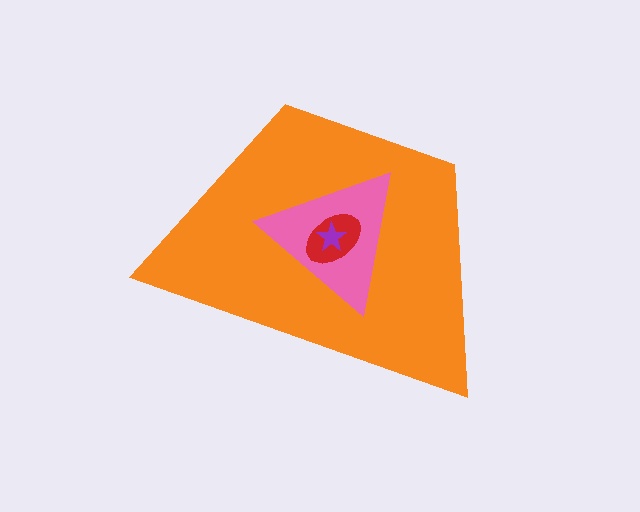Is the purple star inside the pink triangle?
Yes.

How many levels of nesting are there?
4.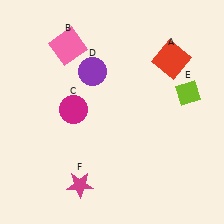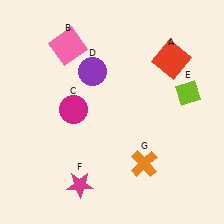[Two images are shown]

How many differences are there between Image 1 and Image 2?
There is 1 difference between the two images.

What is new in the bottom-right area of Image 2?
An orange cross (G) was added in the bottom-right area of Image 2.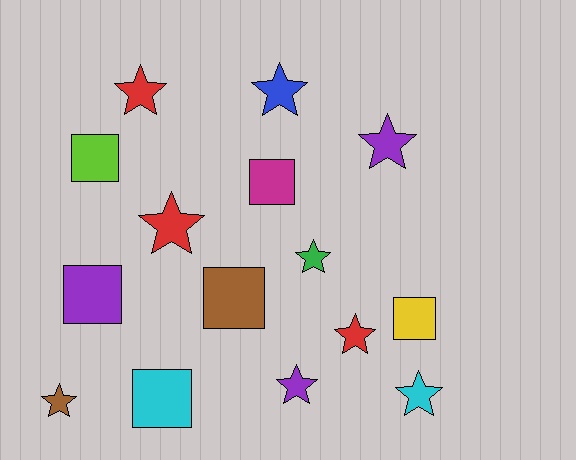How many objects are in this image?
There are 15 objects.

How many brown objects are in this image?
There are 2 brown objects.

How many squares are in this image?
There are 6 squares.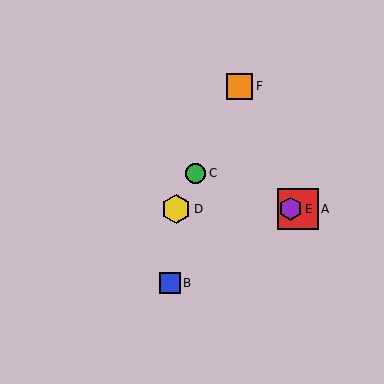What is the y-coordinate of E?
Object E is at y≈209.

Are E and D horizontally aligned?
Yes, both are at y≈209.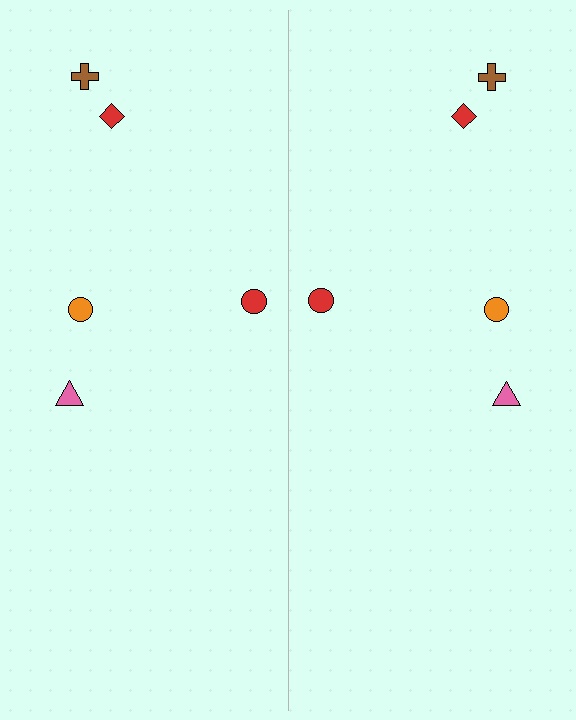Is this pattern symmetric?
Yes, this pattern has bilateral (reflection) symmetry.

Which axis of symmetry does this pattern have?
The pattern has a vertical axis of symmetry running through the center of the image.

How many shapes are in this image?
There are 10 shapes in this image.